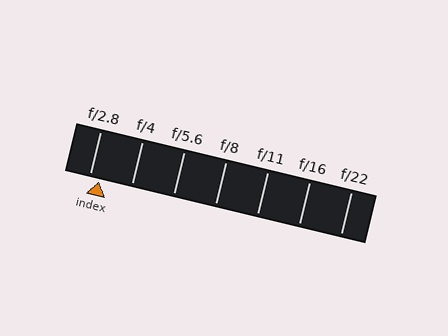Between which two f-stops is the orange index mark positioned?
The index mark is between f/2.8 and f/4.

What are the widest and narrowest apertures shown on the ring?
The widest aperture shown is f/2.8 and the narrowest is f/22.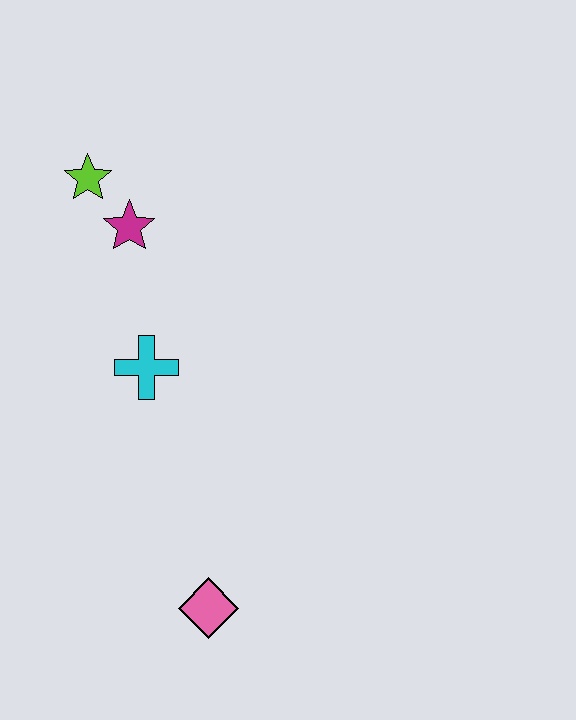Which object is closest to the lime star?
The magenta star is closest to the lime star.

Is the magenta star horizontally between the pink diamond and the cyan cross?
No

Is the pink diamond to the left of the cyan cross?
No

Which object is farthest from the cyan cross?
The pink diamond is farthest from the cyan cross.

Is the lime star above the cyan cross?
Yes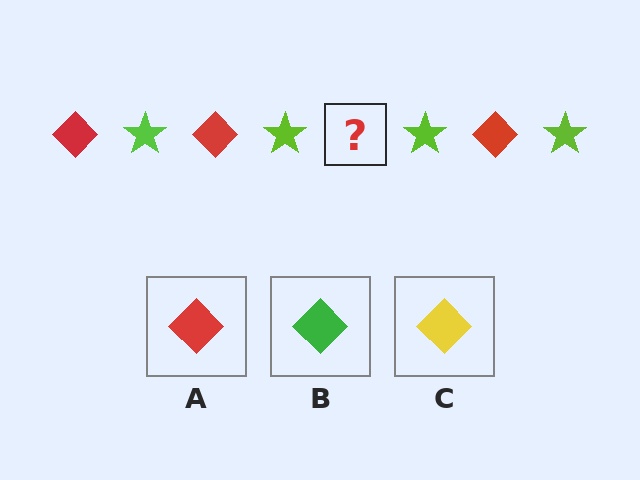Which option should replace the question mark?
Option A.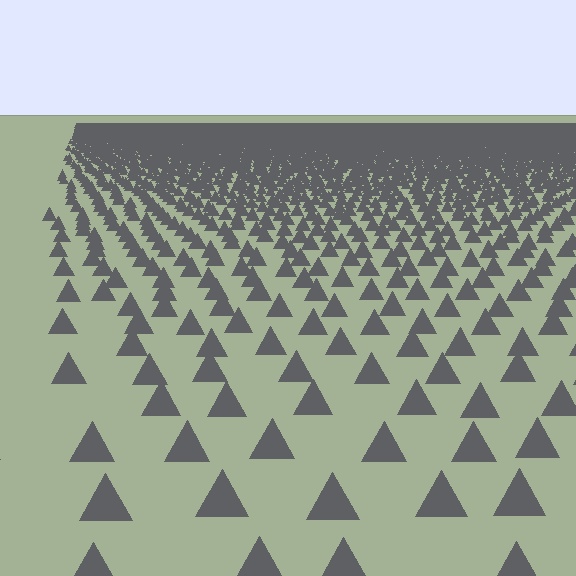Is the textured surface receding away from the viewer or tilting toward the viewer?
The surface is receding away from the viewer. Texture elements get smaller and denser toward the top.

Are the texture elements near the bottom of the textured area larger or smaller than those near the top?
Larger. Near the bottom, elements are closer to the viewer and appear at a bigger on-screen size.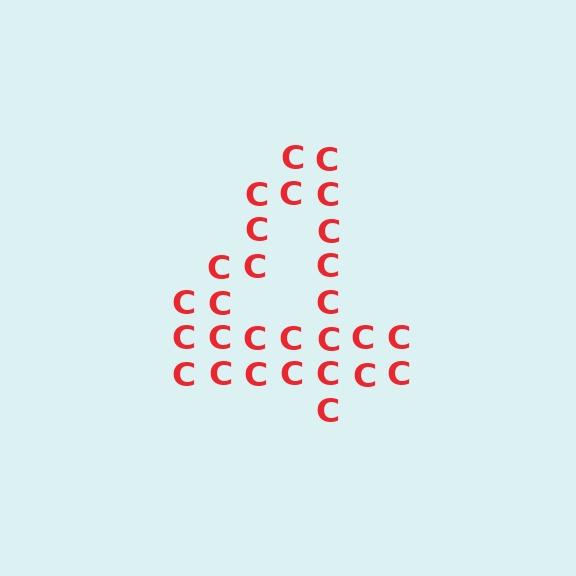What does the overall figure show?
The overall figure shows the digit 4.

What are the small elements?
The small elements are letter C's.